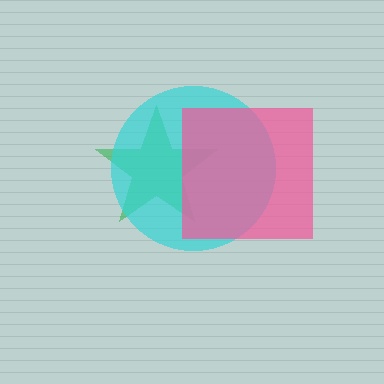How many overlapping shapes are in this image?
There are 3 overlapping shapes in the image.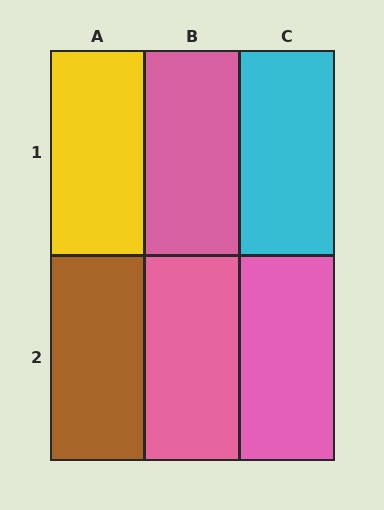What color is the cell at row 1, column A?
Yellow.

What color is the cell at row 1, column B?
Pink.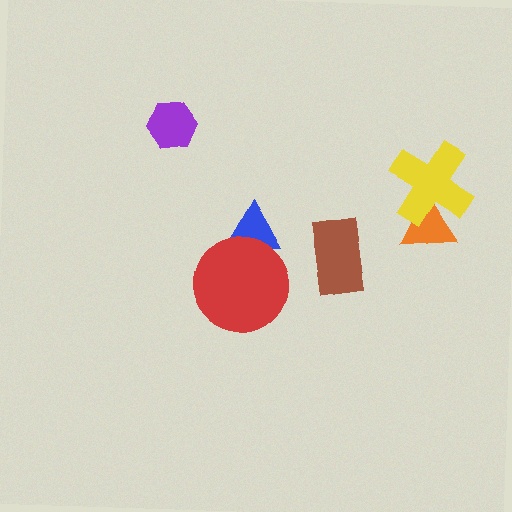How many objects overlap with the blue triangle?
1 object overlaps with the blue triangle.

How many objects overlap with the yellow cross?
1 object overlaps with the yellow cross.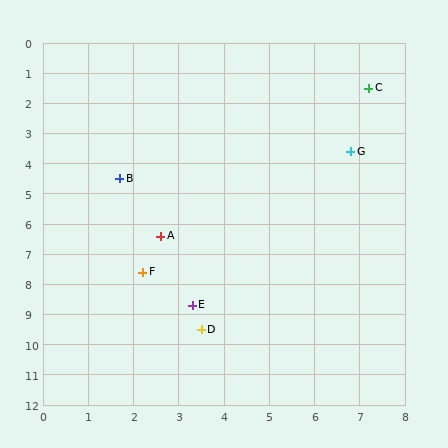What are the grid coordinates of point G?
Point G is at approximately (6.8, 3.6).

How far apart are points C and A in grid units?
Points C and A are about 6.7 grid units apart.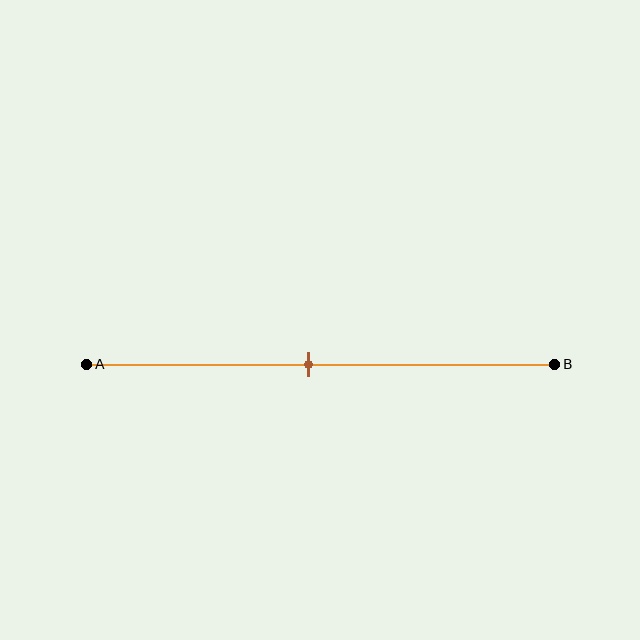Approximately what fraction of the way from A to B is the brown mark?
The brown mark is approximately 50% of the way from A to B.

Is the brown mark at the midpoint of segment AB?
Yes, the mark is approximately at the midpoint.